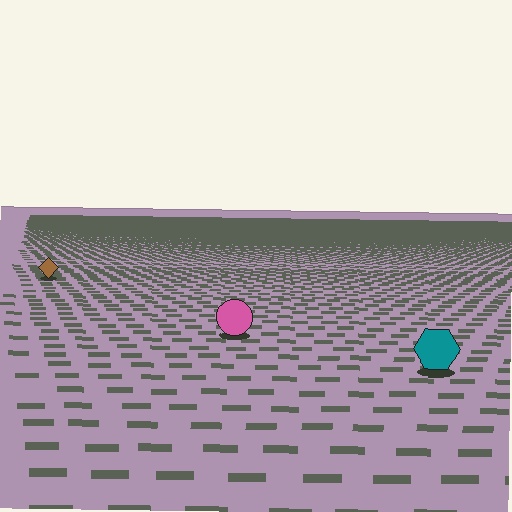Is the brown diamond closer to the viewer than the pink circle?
No. The pink circle is closer — you can tell from the texture gradient: the ground texture is coarser near it.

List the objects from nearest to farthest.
From nearest to farthest: the teal hexagon, the pink circle, the brown diamond.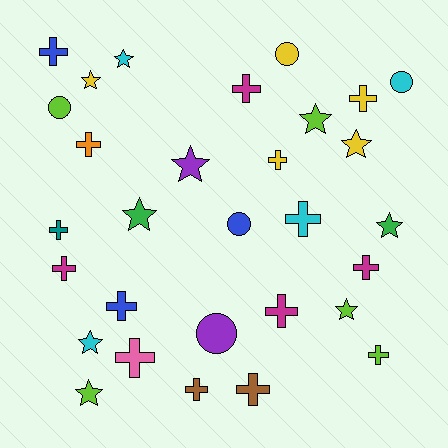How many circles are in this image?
There are 5 circles.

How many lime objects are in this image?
There are 5 lime objects.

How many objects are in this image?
There are 30 objects.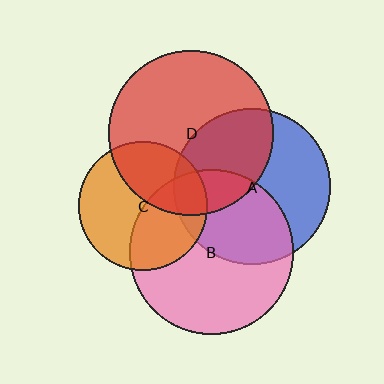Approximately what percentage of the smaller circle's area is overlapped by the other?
Approximately 40%.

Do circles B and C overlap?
Yes.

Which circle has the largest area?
Circle D (red).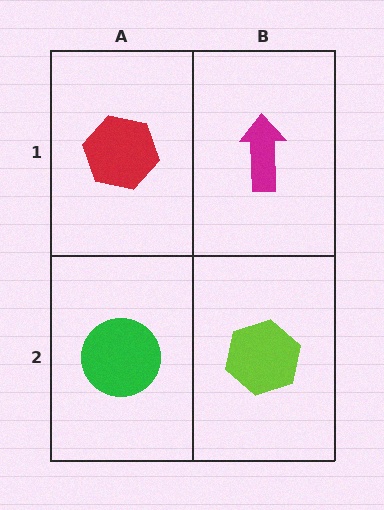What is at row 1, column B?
A magenta arrow.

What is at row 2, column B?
A lime hexagon.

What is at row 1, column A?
A red hexagon.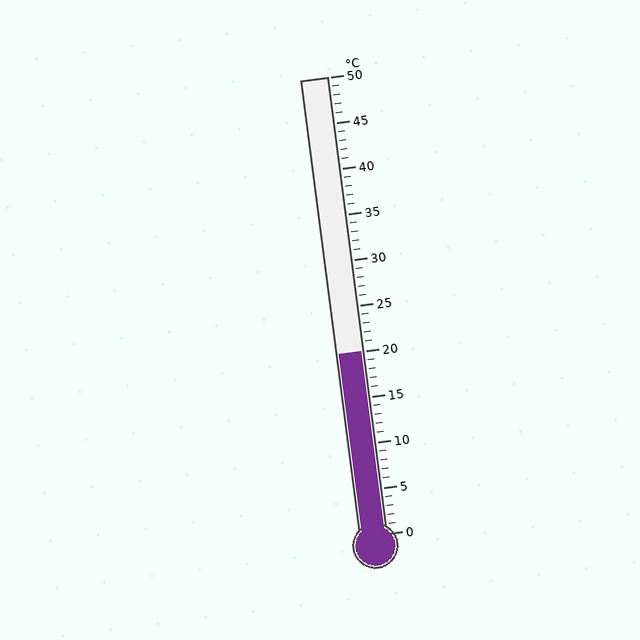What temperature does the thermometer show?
The thermometer shows approximately 20°C.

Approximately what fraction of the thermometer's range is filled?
The thermometer is filled to approximately 40% of its range.